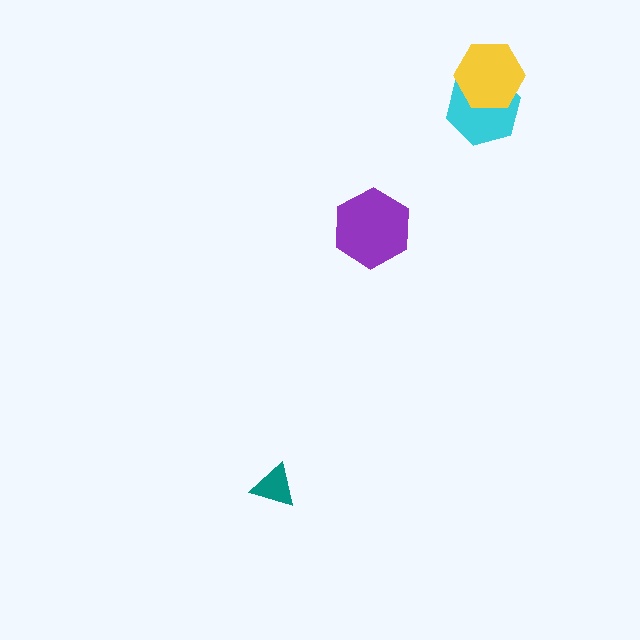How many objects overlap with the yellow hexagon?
1 object overlaps with the yellow hexagon.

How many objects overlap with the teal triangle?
0 objects overlap with the teal triangle.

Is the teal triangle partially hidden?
No, no other shape covers it.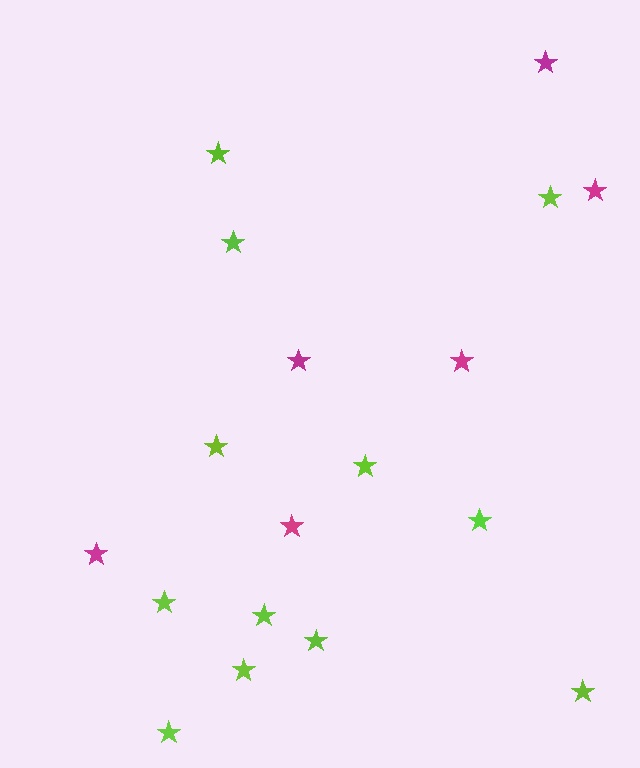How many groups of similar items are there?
There are 2 groups: one group of lime stars (12) and one group of magenta stars (6).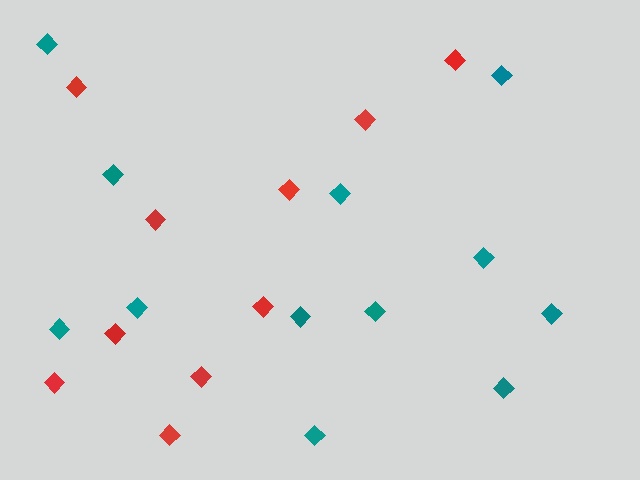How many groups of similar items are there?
There are 2 groups: one group of red diamonds (10) and one group of teal diamonds (12).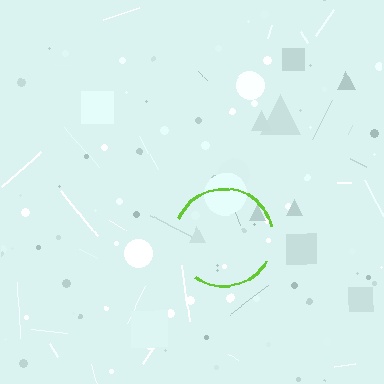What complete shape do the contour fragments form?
The contour fragments form a circle.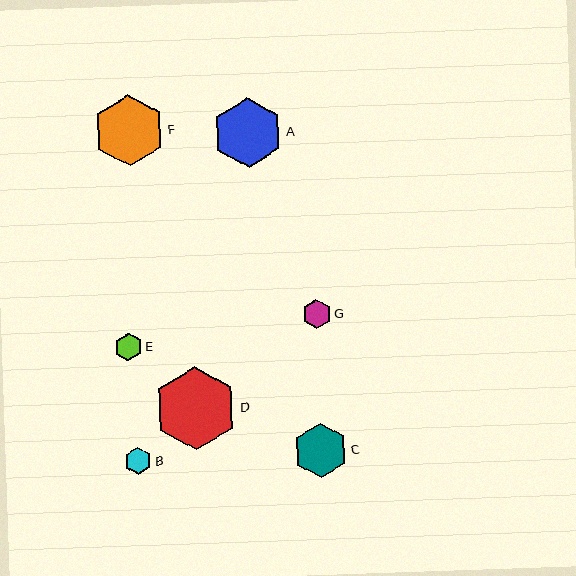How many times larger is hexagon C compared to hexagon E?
Hexagon C is approximately 1.9 times the size of hexagon E.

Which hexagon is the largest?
Hexagon D is the largest with a size of approximately 83 pixels.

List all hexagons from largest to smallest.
From largest to smallest: D, F, A, C, G, E, B.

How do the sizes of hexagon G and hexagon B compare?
Hexagon G and hexagon B are approximately the same size.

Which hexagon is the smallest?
Hexagon B is the smallest with a size of approximately 27 pixels.